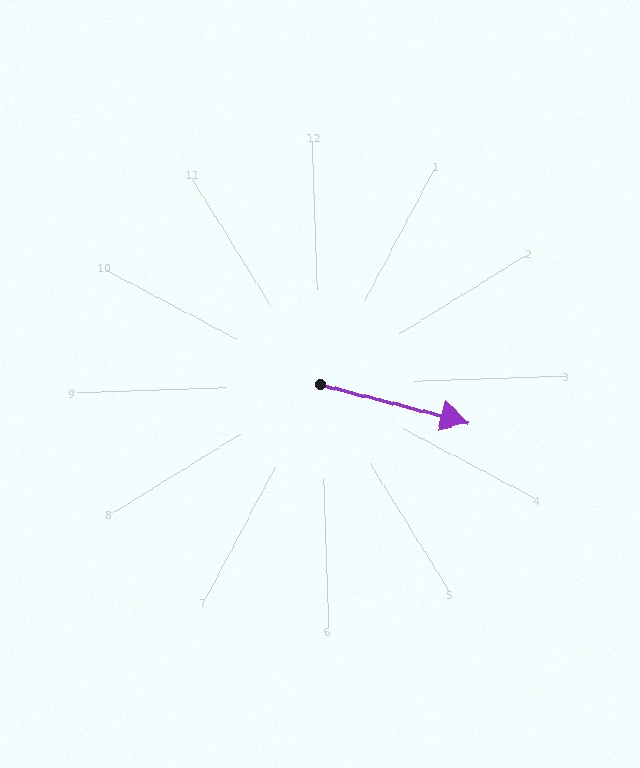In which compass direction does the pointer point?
East.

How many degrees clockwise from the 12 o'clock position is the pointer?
Approximately 106 degrees.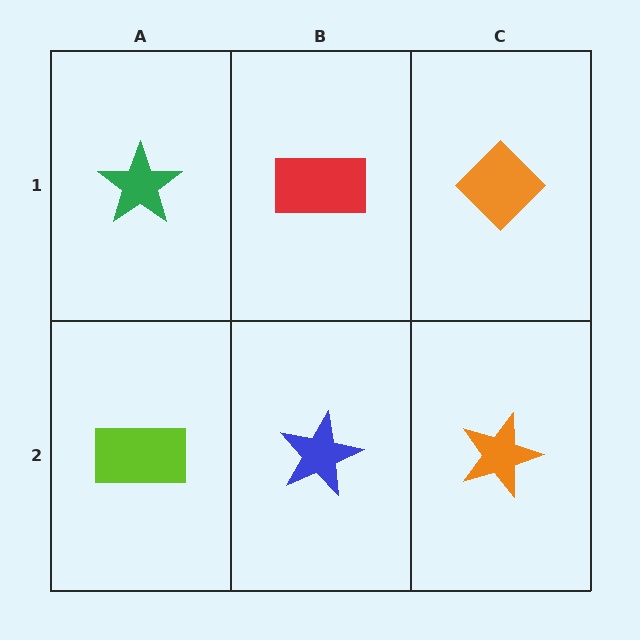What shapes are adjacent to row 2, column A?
A green star (row 1, column A), a blue star (row 2, column B).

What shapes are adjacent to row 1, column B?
A blue star (row 2, column B), a green star (row 1, column A), an orange diamond (row 1, column C).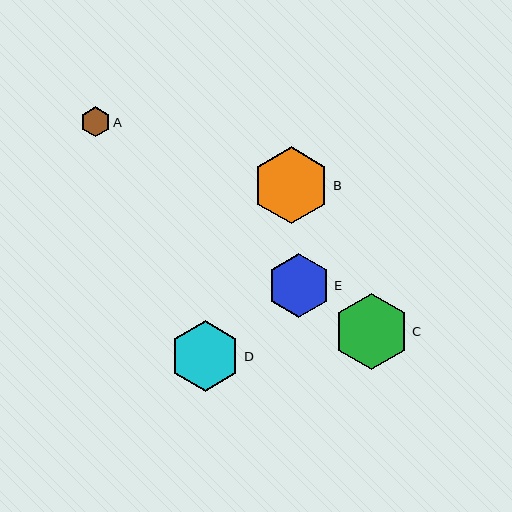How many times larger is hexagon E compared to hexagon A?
Hexagon E is approximately 2.1 times the size of hexagon A.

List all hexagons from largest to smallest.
From largest to smallest: B, C, D, E, A.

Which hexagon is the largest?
Hexagon B is the largest with a size of approximately 77 pixels.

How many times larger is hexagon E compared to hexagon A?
Hexagon E is approximately 2.1 times the size of hexagon A.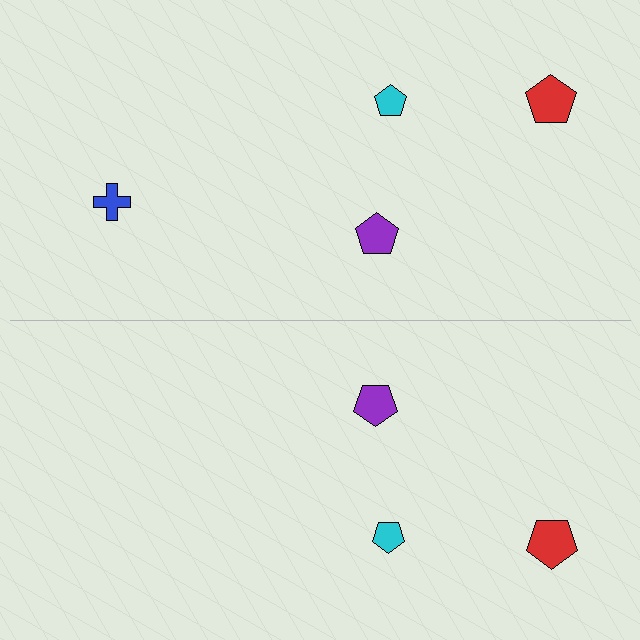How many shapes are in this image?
There are 7 shapes in this image.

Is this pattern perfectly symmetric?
No, the pattern is not perfectly symmetric. A blue cross is missing from the bottom side.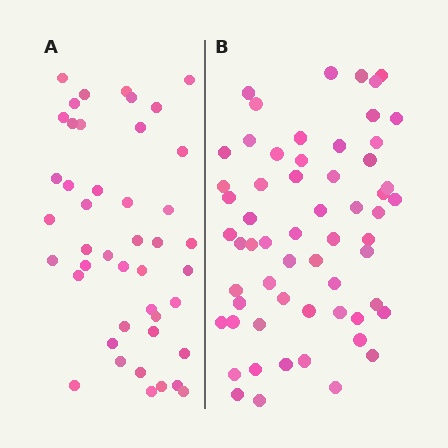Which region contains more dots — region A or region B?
Region B (the right region) has more dots.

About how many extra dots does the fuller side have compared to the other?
Region B has approximately 15 more dots than region A.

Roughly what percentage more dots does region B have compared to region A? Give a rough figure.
About 35% more.